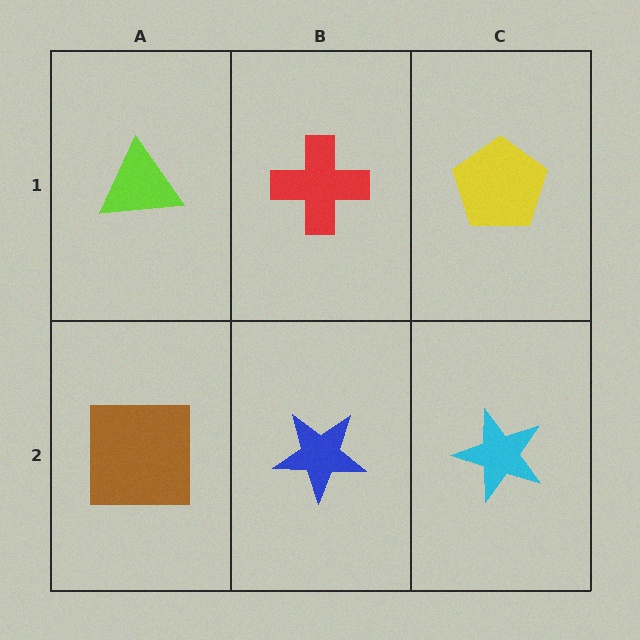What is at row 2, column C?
A cyan star.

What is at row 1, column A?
A lime triangle.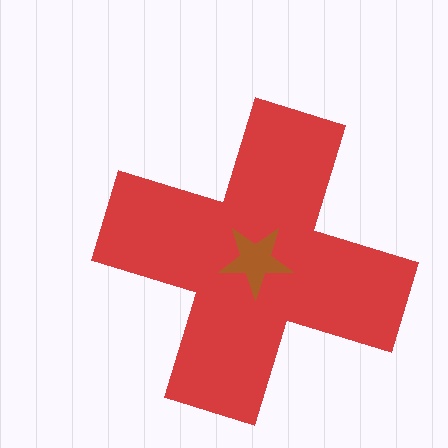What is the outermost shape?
The red cross.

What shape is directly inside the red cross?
The brown star.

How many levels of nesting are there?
2.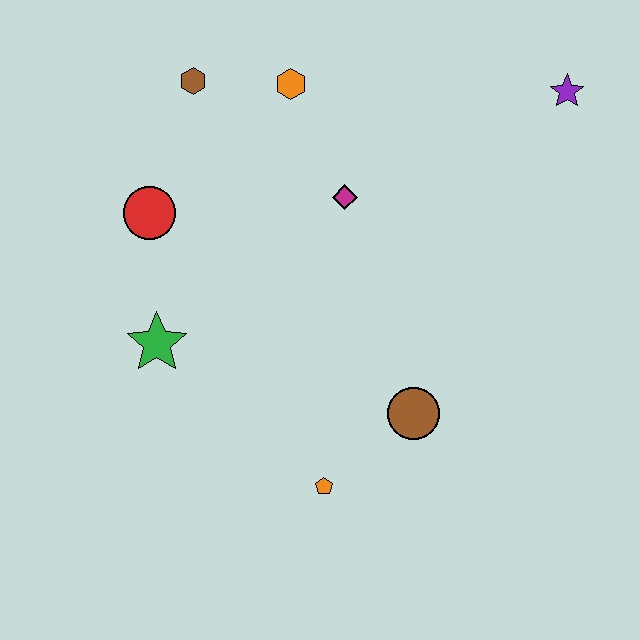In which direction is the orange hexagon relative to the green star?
The orange hexagon is above the green star.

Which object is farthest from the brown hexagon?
The orange pentagon is farthest from the brown hexagon.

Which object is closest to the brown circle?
The orange pentagon is closest to the brown circle.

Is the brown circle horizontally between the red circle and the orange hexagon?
No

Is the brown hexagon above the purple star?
Yes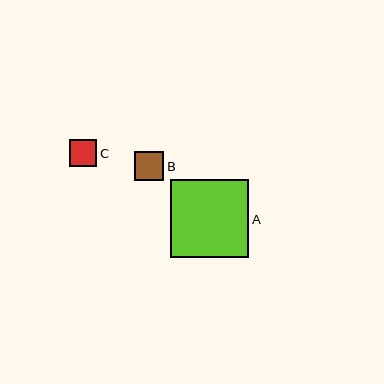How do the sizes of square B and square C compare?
Square B and square C are approximately the same size.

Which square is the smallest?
Square C is the smallest with a size of approximately 28 pixels.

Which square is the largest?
Square A is the largest with a size of approximately 78 pixels.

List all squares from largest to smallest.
From largest to smallest: A, B, C.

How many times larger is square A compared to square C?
Square A is approximately 2.8 times the size of square C.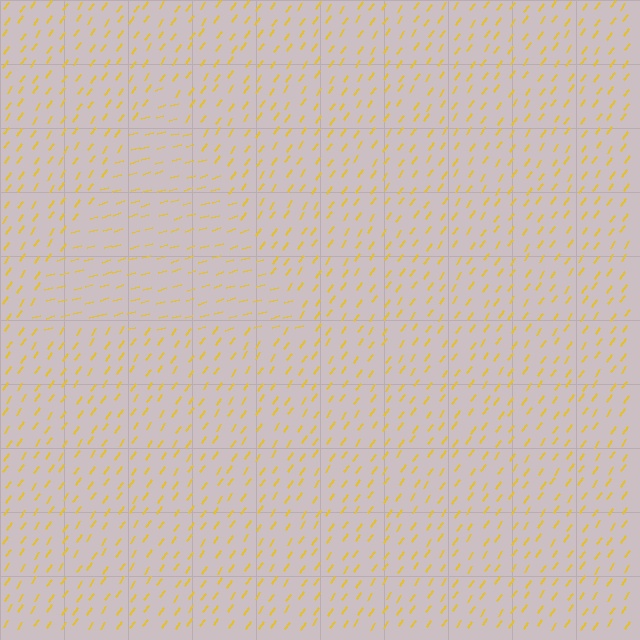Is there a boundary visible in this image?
Yes, there is a texture boundary formed by a change in line orientation.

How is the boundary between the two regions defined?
The boundary is defined purely by a change in line orientation (approximately 38 degrees difference). All lines are the same color and thickness.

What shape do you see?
I see a triangle.